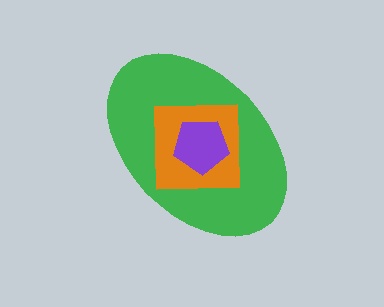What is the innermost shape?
The purple pentagon.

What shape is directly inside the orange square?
The purple pentagon.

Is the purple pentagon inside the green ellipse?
Yes.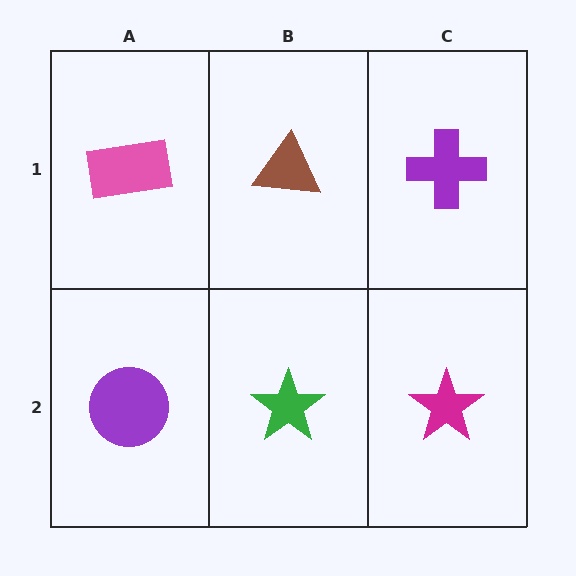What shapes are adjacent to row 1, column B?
A green star (row 2, column B), a pink rectangle (row 1, column A), a purple cross (row 1, column C).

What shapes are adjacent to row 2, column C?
A purple cross (row 1, column C), a green star (row 2, column B).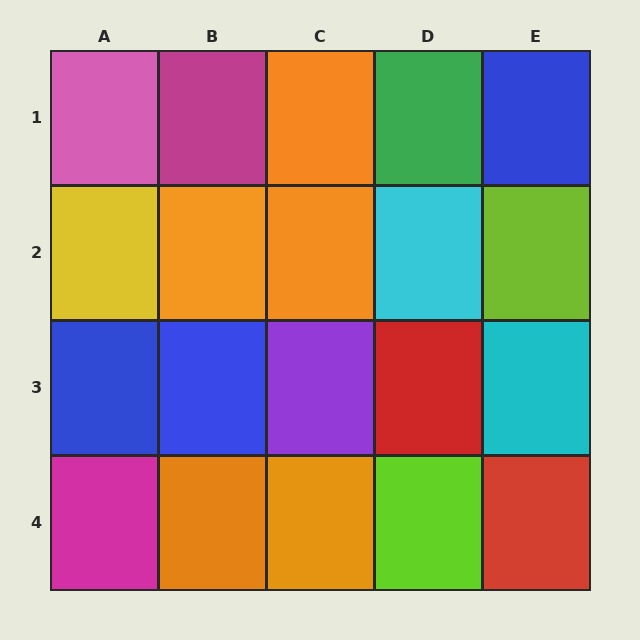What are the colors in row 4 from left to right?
Magenta, orange, orange, lime, red.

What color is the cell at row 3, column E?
Cyan.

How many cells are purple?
1 cell is purple.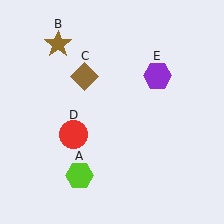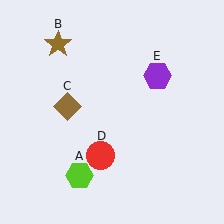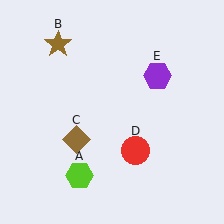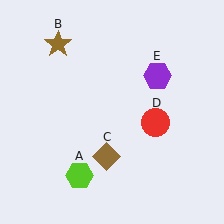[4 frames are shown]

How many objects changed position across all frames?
2 objects changed position: brown diamond (object C), red circle (object D).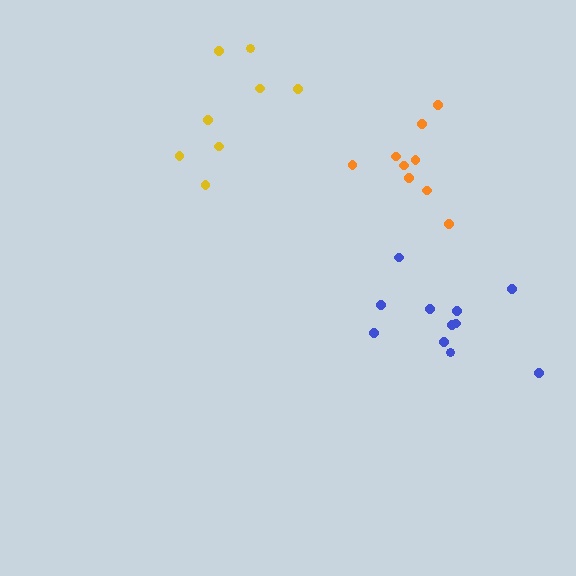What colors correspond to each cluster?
The clusters are colored: orange, blue, yellow.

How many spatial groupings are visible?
There are 3 spatial groupings.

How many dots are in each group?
Group 1: 9 dots, Group 2: 11 dots, Group 3: 8 dots (28 total).